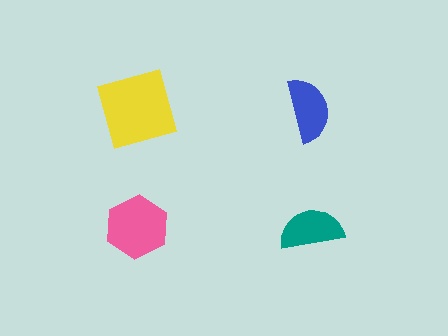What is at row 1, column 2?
A blue semicircle.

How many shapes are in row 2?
2 shapes.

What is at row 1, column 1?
A yellow square.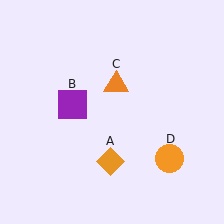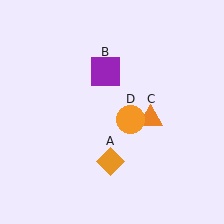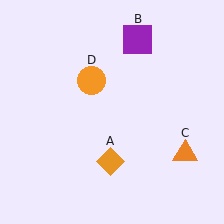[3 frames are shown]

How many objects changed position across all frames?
3 objects changed position: purple square (object B), orange triangle (object C), orange circle (object D).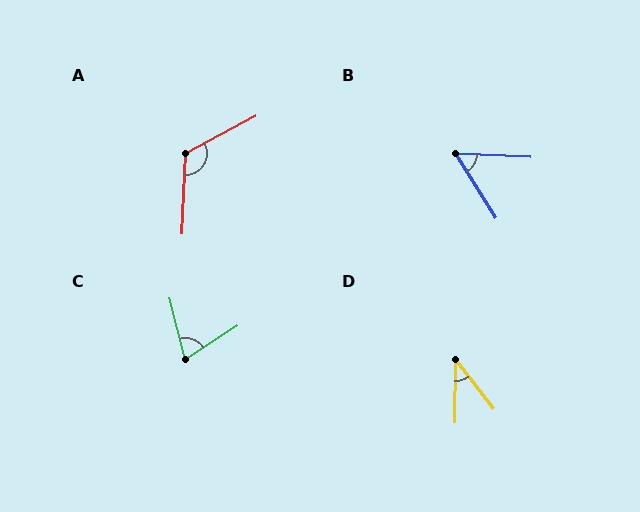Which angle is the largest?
A, at approximately 121 degrees.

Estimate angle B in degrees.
Approximately 56 degrees.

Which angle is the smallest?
D, at approximately 39 degrees.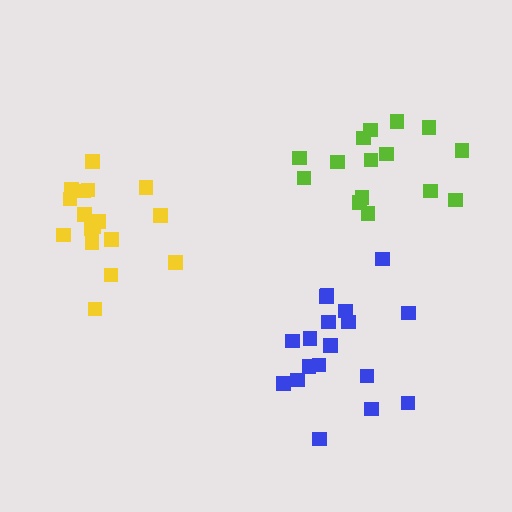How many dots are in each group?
Group 1: 18 dots, Group 2: 17 dots, Group 3: 15 dots (50 total).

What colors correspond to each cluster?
The clusters are colored: blue, yellow, lime.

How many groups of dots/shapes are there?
There are 3 groups.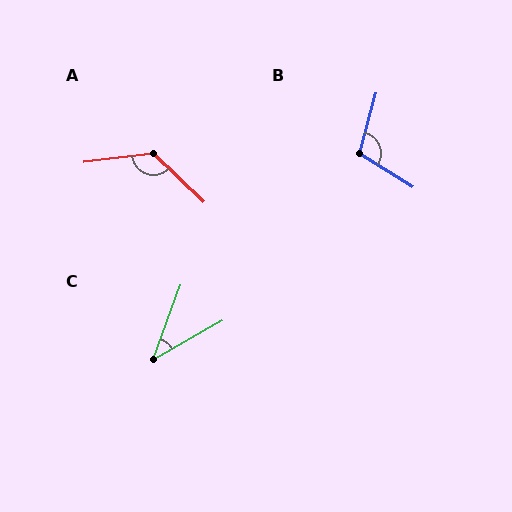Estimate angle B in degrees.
Approximately 107 degrees.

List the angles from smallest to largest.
C (40°), B (107°), A (129°).